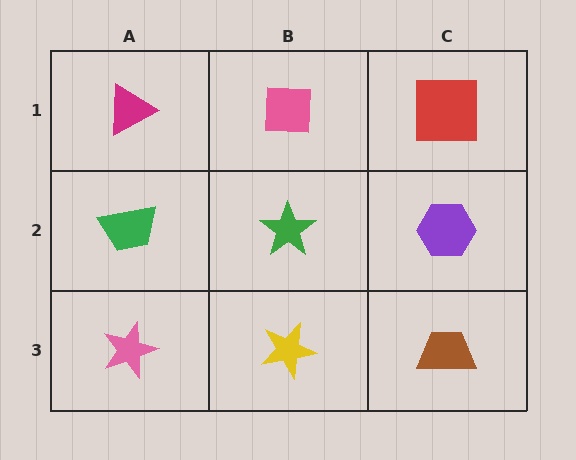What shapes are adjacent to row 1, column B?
A green star (row 2, column B), a magenta triangle (row 1, column A), a red square (row 1, column C).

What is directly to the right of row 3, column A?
A yellow star.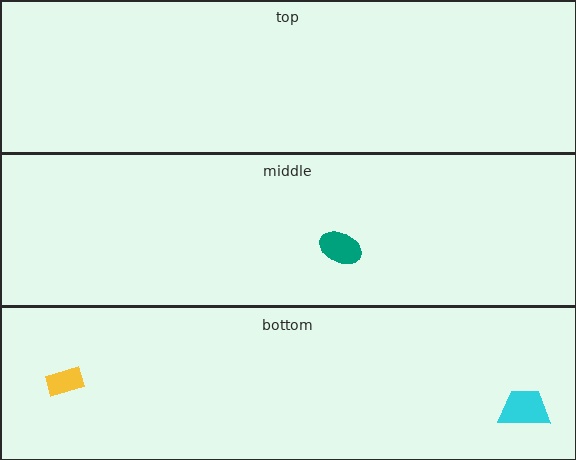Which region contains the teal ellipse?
The middle region.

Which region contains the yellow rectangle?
The bottom region.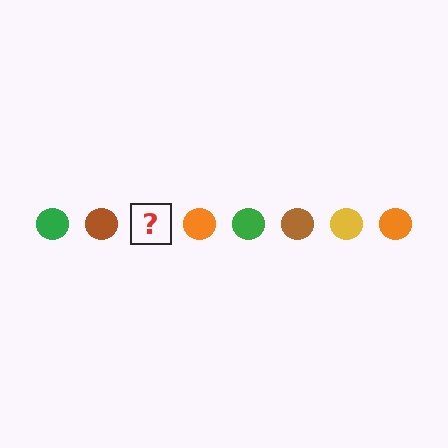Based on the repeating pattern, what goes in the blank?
The blank should be a yellow circle.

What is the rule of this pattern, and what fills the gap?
The rule is that the pattern cycles through green, brown, yellow, orange circles. The gap should be filled with a yellow circle.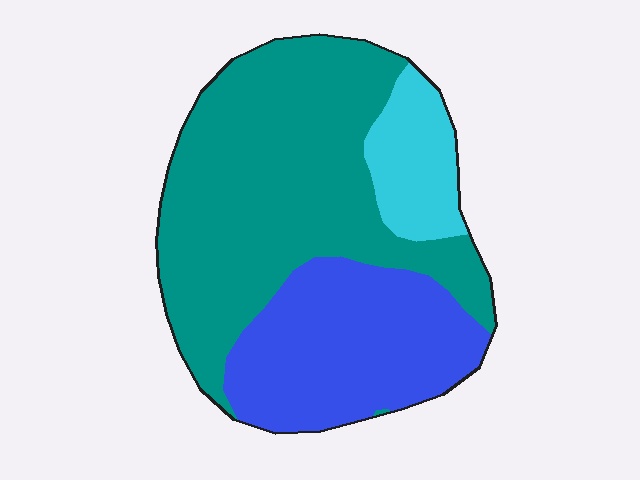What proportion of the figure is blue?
Blue covers 31% of the figure.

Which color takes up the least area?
Cyan, at roughly 10%.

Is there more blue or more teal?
Teal.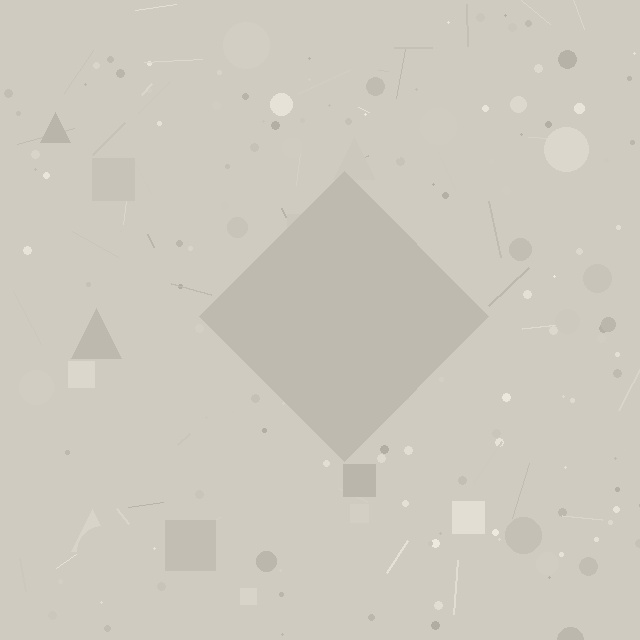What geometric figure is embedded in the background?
A diamond is embedded in the background.